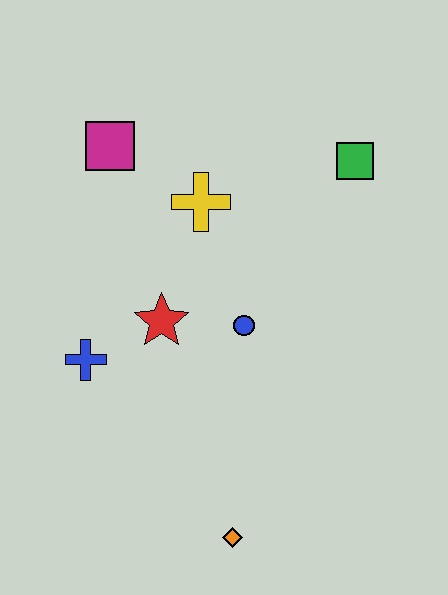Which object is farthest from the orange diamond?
The magenta square is farthest from the orange diamond.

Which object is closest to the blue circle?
The red star is closest to the blue circle.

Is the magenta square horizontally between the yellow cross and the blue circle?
No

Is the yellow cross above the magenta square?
No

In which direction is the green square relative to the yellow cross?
The green square is to the right of the yellow cross.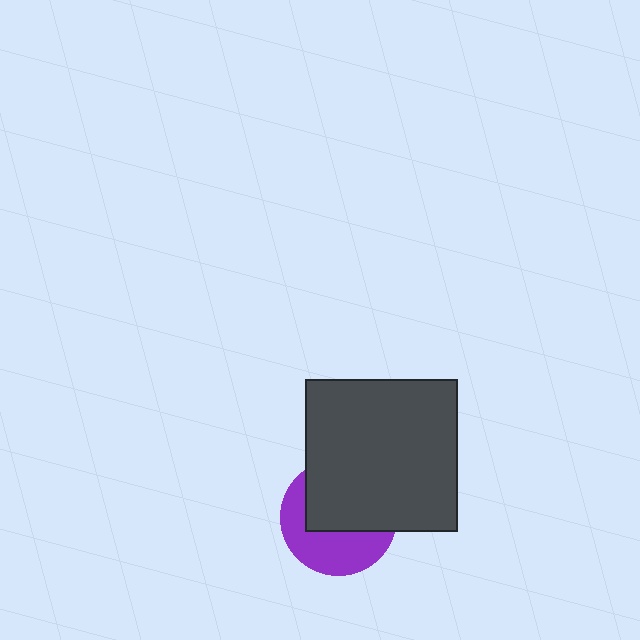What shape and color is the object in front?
The object in front is a dark gray square.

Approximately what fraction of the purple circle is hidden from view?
Roughly 54% of the purple circle is hidden behind the dark gray square.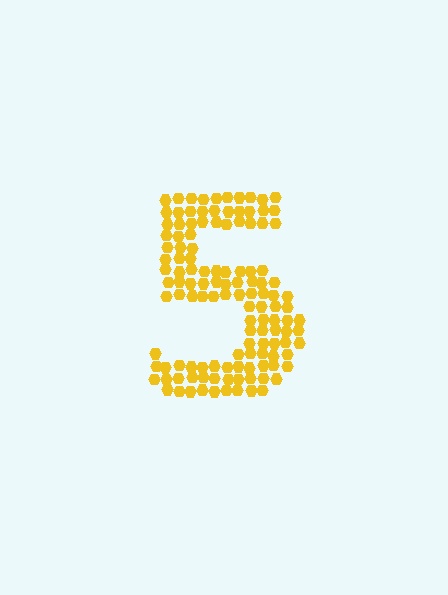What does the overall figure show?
The overall figure shows the digit 5.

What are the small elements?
The small elements are hexagons.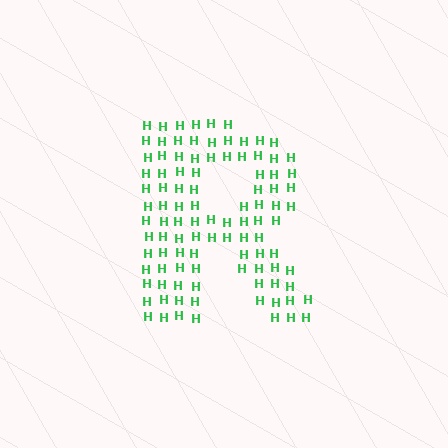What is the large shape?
The large shape is the letter R.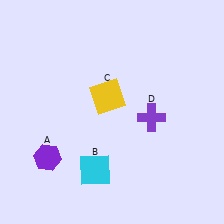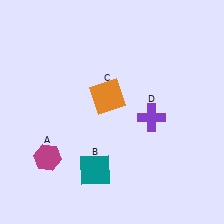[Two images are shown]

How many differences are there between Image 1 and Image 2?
There are 3 differences between the two images.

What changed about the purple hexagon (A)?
In Image 1, A is purple. In Image 2, it changed to magenta.